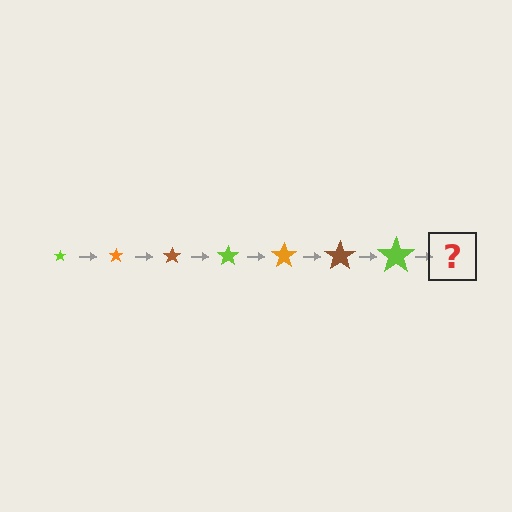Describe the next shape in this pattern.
It should be an orange star, larger than the previous one.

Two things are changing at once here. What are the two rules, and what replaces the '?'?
The two rules are that the star grows larger each step and the color cycles through lime, orange, and brown. The '?' should be an orange star, larger than the previous one.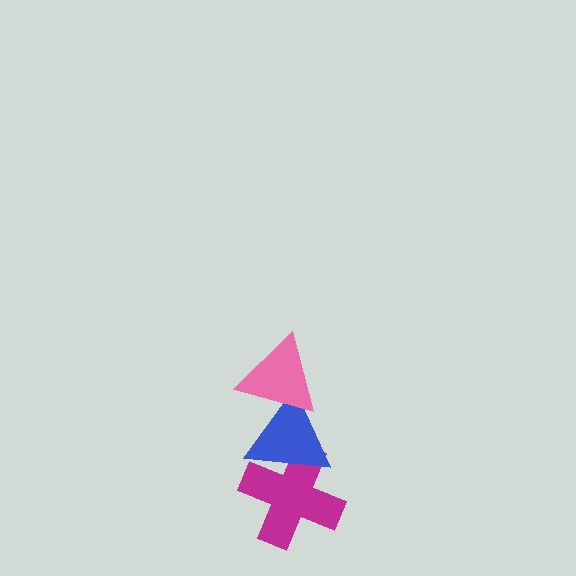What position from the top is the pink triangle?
The pink triangle is 1st from the top.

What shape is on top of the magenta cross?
The blue triangle is on top of the magenta cross.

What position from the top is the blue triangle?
The blue triangle is 2nd from the top.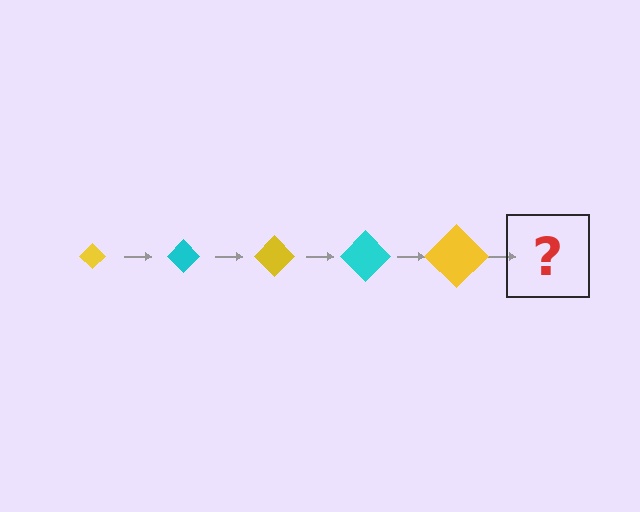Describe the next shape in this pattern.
It should be a cyan diamond, larger than the previous one.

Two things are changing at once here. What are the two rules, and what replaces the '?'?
The two rules are that the diamond grows larger each step and the color cycles through yellow and cyan. The '?' should be a cyan diamond, larger than the previous one.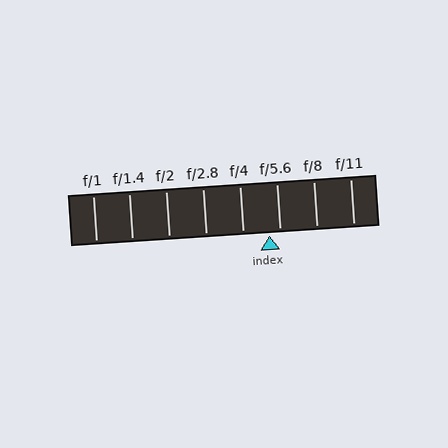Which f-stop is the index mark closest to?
The index mark is closest to f/5.6.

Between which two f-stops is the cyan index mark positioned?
The index mark is between f/4 and f/5.6.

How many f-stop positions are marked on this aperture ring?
There are 8 f-stop positions marked.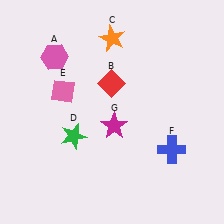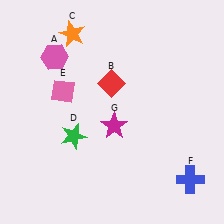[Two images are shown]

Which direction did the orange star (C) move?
The orange star (C) moved left.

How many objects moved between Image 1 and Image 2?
2 objects moved between the two images.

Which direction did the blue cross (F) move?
The blue cross (F) moved down.